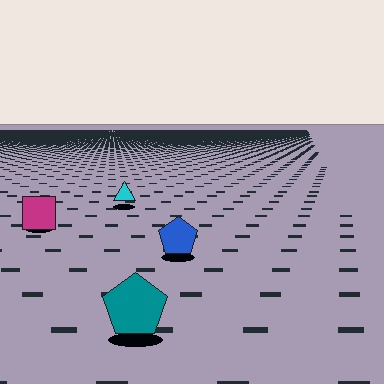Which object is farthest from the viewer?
The cyan triangle is farthest from the viewer. It appears smaller and the ground texture around it is denser.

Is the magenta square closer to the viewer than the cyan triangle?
Yes. The magenta square is closer — you can tell from the texture gradient: the ground texture is coarser near it.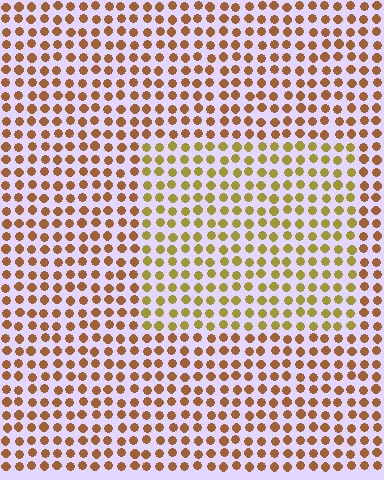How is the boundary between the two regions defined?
The boundary is defined purely by a slight shift in hue (about 31 degrees). Spacing, size, and orientation are identical on both sides.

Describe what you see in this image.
The image is filled with small brown elements in a uniform arrangement. A rectangle-shaped region is visible where the elements are tinted to a slightly different hue, forming a subtle color boundary.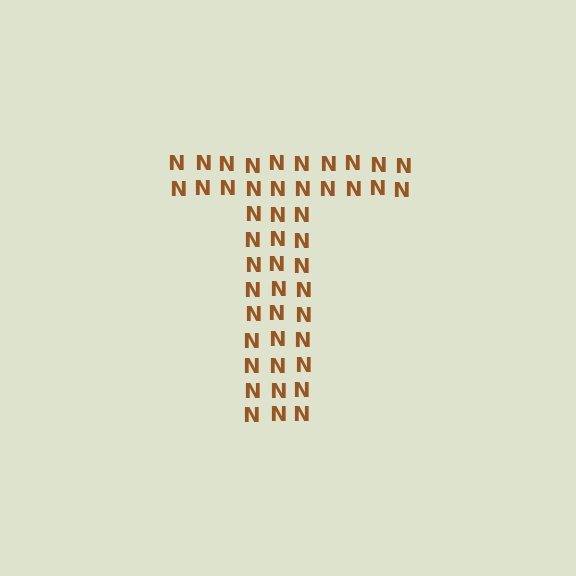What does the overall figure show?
The overall figure shows the letter T.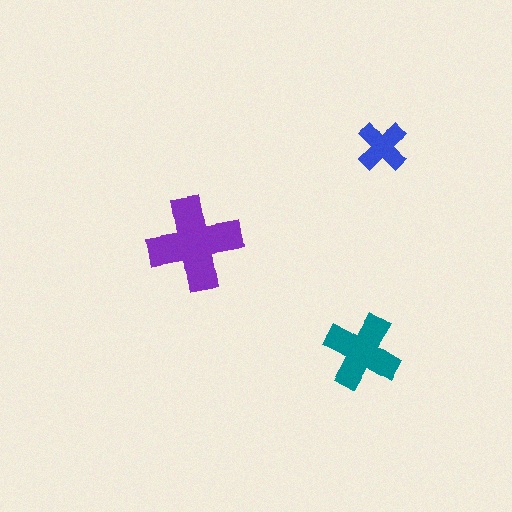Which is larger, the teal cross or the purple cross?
The purple one.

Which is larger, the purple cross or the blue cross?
The purple one.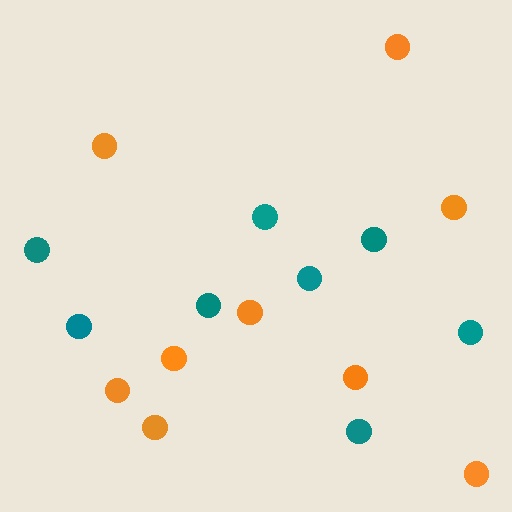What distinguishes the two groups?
There are 2 groups: one group of teal circles (8) and one group of orange circles (9).